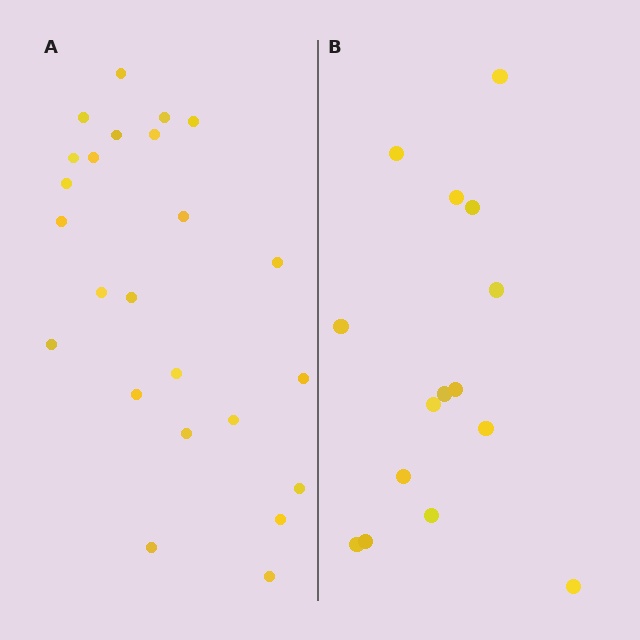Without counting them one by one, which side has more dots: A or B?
Region A (the left region) has more dots.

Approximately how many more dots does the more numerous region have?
Region A has roughly 8 or so more dots than region B.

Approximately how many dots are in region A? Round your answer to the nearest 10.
About 20 dots. (The exact count is 24, which rounds to 20.)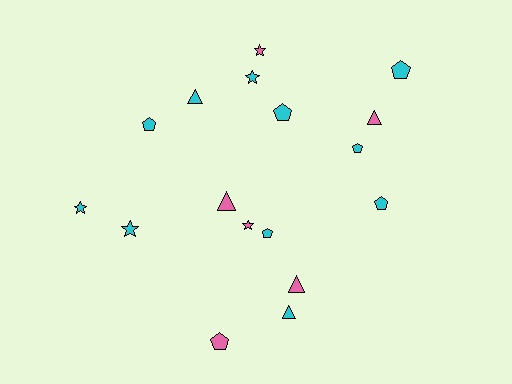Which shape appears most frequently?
Pentagon, with 7 objects.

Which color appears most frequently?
Cyan, with 11 objects.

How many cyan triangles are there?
There are 2 cyan triangles.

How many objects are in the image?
There are 17 objects.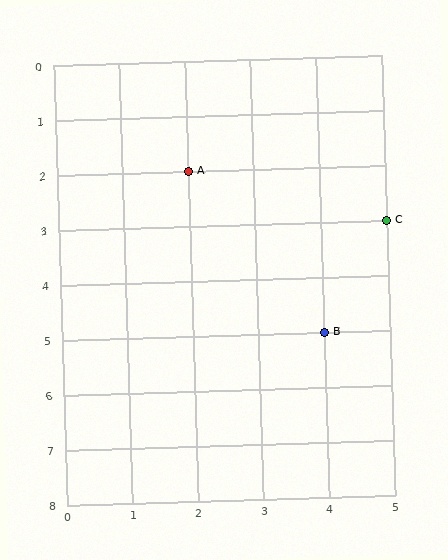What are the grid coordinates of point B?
Point B is at grid coordinates (4, 5).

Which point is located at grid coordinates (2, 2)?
Point A is at (2, 2).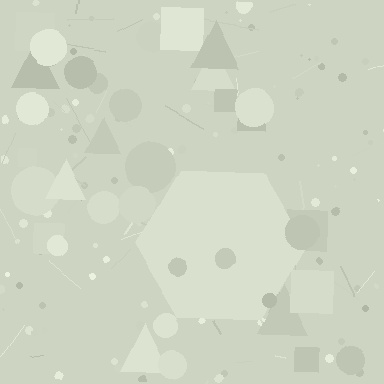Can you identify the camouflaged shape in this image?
The camouflaged shape is a hexagon.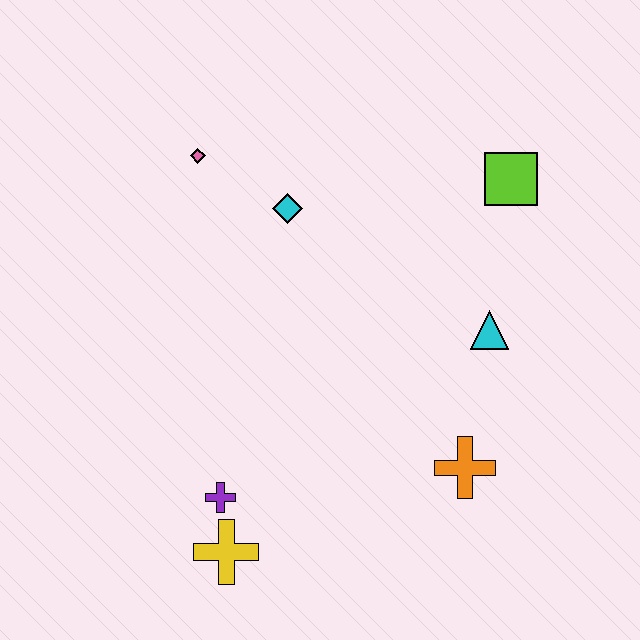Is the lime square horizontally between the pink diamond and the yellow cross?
No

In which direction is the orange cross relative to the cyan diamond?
The orange cross is below the cyan diamond.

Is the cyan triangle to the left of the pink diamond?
No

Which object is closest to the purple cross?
The yellow cross is closest to the purple cross.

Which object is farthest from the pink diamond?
The orange cross is farthest from the pink diamond.